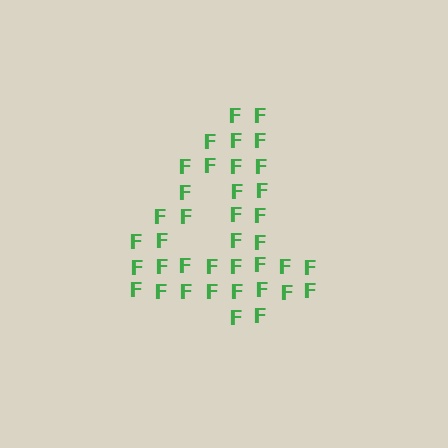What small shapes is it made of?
It is made of small letter F's.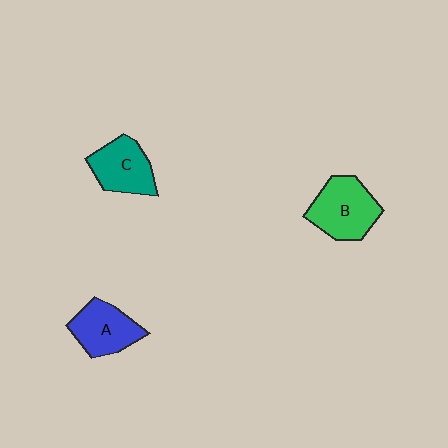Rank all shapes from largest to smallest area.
From largest to smallest: B (green), A (blue), C (teal).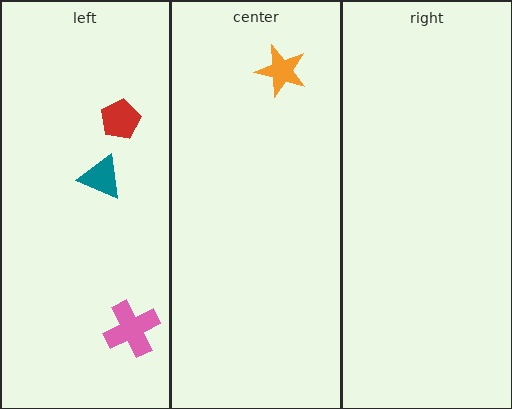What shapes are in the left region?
The pink cross, the teal triangle, the red pentagon.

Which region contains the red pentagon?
The left region.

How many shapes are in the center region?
1.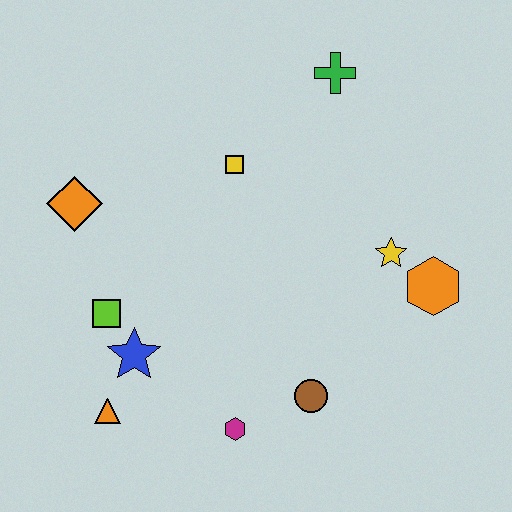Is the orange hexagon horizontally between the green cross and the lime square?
No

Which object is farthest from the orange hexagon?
The orange diamond is farthest from the orange hexagon.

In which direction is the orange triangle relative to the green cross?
The orange triangle is below the green cross.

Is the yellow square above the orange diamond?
Yes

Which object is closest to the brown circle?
The magenta hexagon is closest to the brown circle.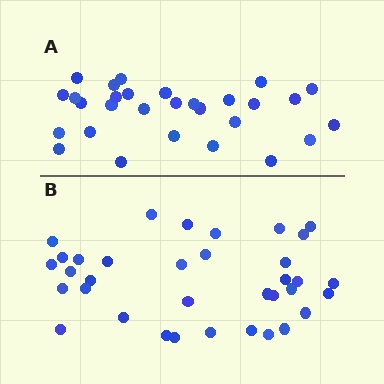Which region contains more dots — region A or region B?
Region B (the bottom region) has more dots.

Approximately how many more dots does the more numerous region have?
Region B has about 6 more dots than region A.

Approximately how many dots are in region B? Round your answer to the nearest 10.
About 40 dots. (The exact count is 35, which rounds to 40.)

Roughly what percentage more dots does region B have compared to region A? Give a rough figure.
About 20% more.